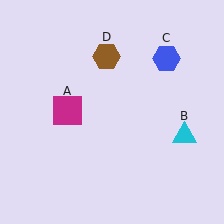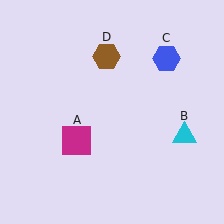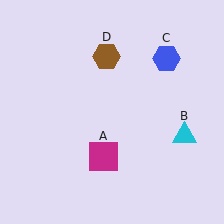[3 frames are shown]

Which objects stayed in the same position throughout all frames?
Cyan triangle (object B) and blue hexagon (object C) and brown hexagon (object D) remained stationary.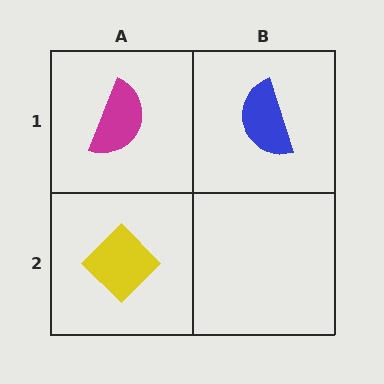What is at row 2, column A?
A yellow diamond.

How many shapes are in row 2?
1 shape.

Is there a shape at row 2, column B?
No, that cell is empty.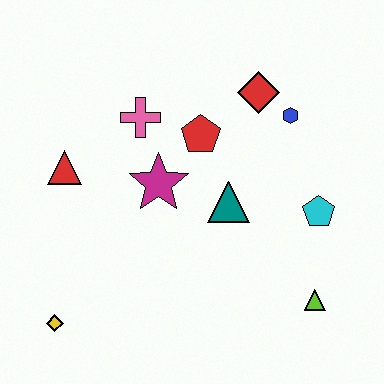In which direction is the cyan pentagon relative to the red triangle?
The cyan pentagon is to the right of the red triangle.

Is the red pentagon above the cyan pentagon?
Yes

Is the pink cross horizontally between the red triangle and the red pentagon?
Yes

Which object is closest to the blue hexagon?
The red diamond is closest to the blue hexagon.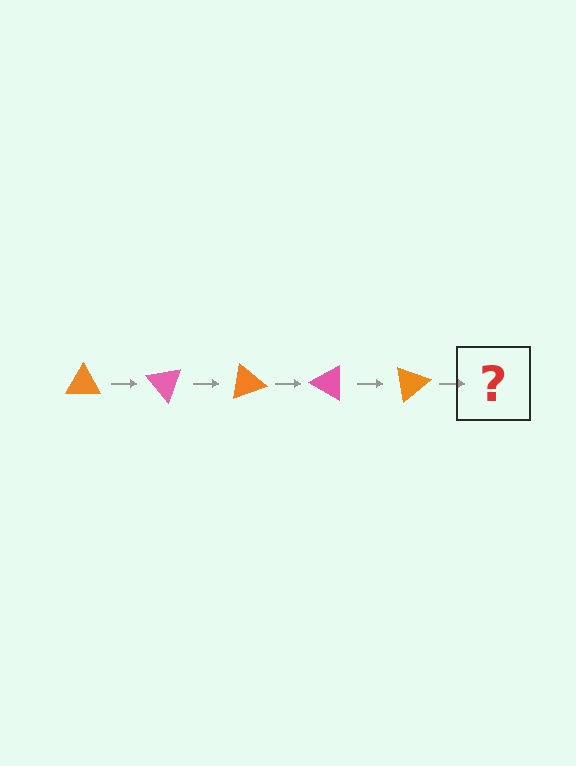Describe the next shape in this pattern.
It should be a pink triangle, rotated 250 degrees from the start.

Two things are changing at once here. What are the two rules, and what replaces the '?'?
The two rules are that it rotates 50 degrees each step and the color cycles through orange and pink. The '?' should be a pink triangle, rotated 250 degrees from the start.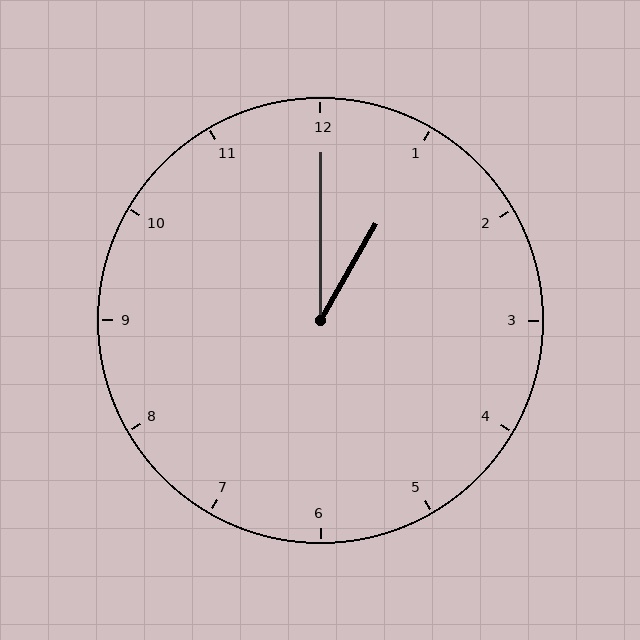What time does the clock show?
1:00.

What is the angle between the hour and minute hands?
Approximately 30 degrees.